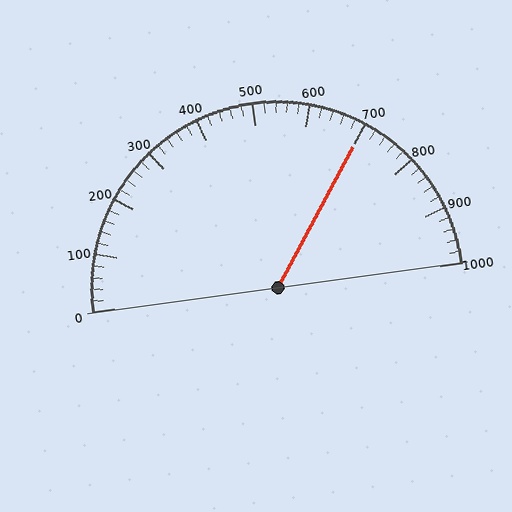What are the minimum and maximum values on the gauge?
The gauge ranges from 0 to 1000.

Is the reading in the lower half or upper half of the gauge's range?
The reading is in the upper half of the range (0 to 1000).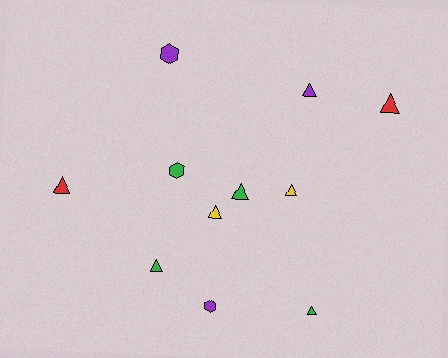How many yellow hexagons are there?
There are no yellow hexagons.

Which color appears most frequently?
Green, with 4 objects.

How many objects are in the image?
There are 11 objects.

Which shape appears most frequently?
Triangle, with 8 objects.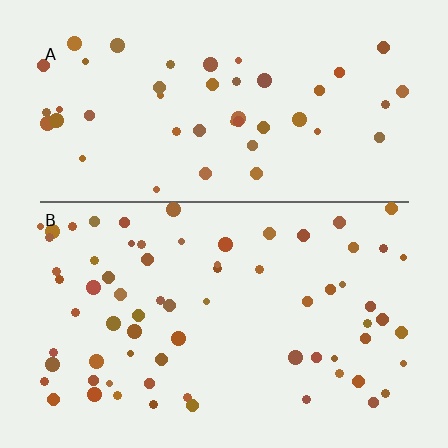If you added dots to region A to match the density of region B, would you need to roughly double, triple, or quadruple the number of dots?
Approximately double.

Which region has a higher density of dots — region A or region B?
B (the bottom).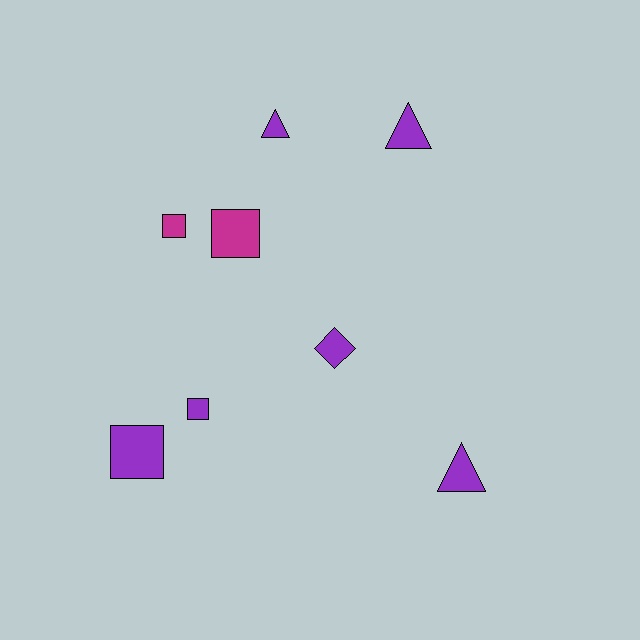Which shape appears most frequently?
Square, with 4 objects.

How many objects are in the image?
There are 8 objects.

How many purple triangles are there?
There are 3 purple triangles.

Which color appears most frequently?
Purple, with 6 objects.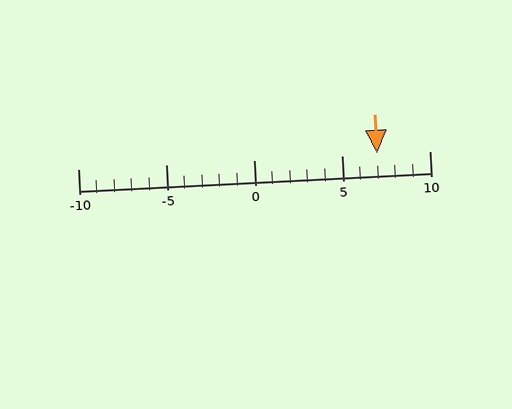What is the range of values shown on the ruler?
The ruler shows values from -10 to 10.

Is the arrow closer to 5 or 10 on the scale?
The arrow is closer to 5.